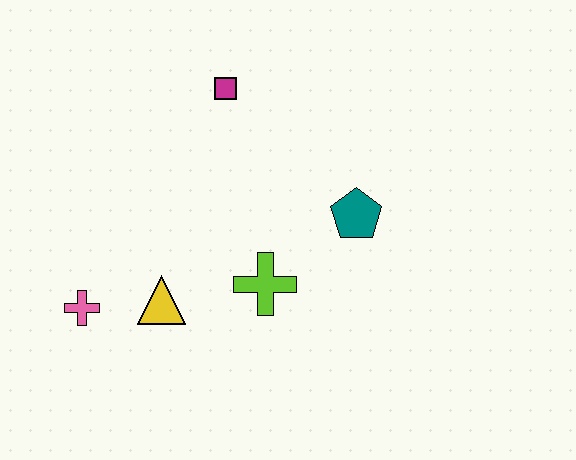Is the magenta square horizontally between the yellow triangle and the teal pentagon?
Yes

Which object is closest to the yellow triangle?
The pink cross is closest to the yellow triangle.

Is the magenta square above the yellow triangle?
Yes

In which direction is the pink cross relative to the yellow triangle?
The pink cross is to the left of the yellow triangle.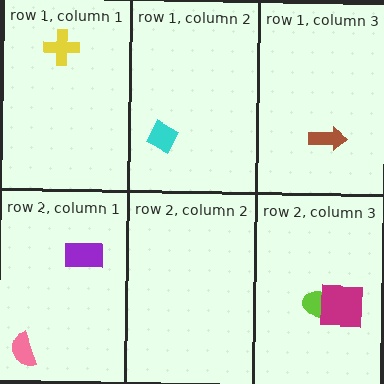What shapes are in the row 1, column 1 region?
The yellow cross.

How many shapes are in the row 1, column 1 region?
1.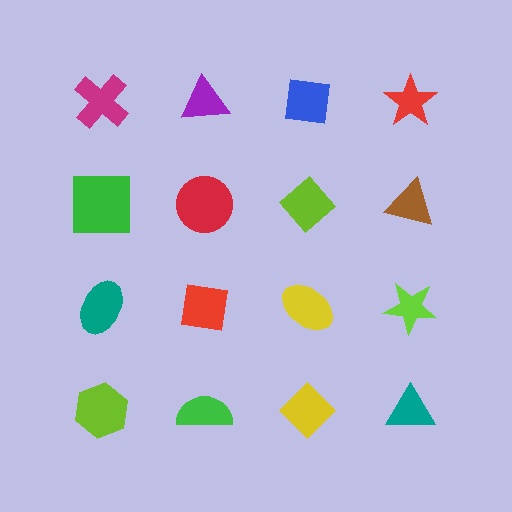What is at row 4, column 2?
A green semicircle.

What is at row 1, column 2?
A purple triangle.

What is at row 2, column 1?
A green square.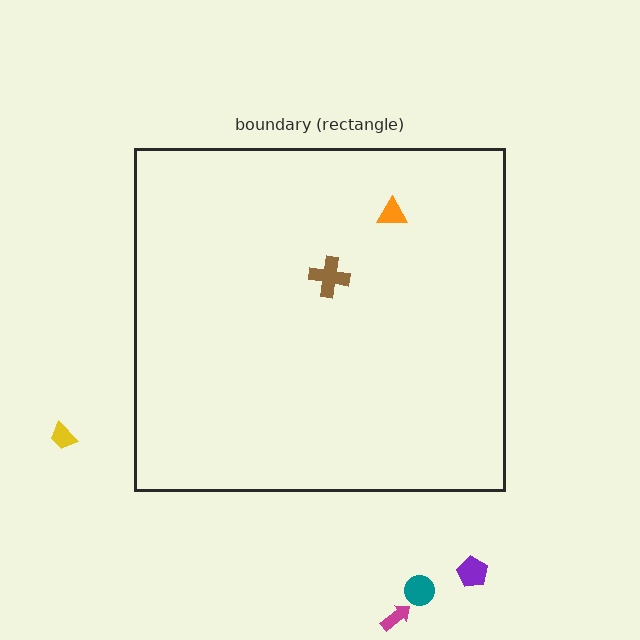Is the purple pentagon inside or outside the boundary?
Outside.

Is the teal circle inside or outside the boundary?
Outside.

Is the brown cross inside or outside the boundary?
Inside.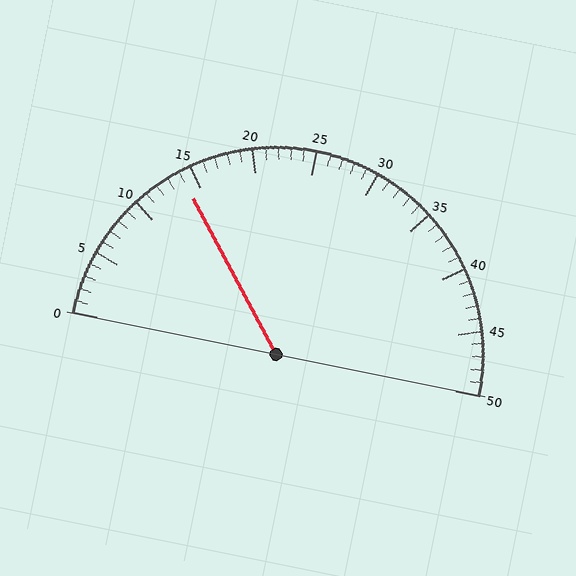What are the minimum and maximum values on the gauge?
The gauge ranges from 0 to 50.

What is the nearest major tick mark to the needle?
The nearest major tick mark is 15.